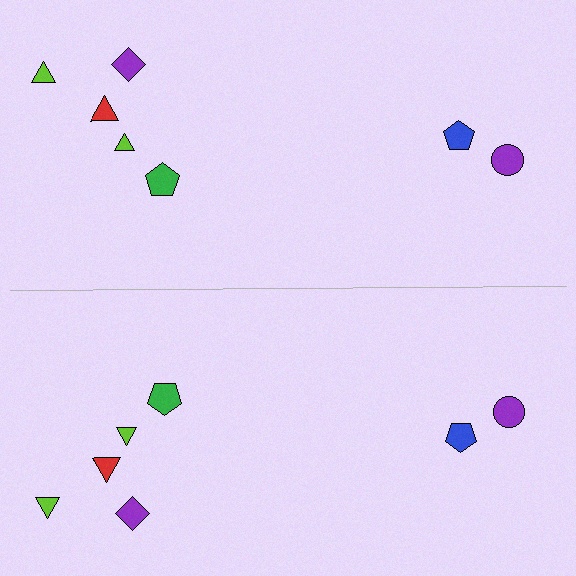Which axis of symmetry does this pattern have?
The pattern has a horizontal axis of symmetry running through the center of the image.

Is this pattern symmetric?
Yes, this pattern has bilateral (reflection) symmetry.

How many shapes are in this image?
There are 14 shapes in this image.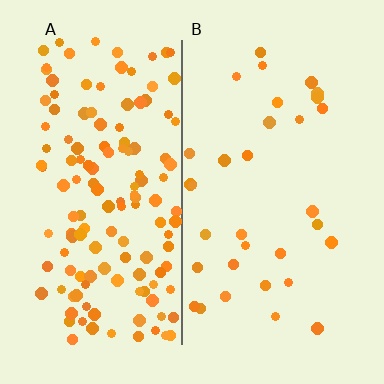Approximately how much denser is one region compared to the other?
Approximately 4.2× — region A over region B.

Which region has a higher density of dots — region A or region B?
A (the left).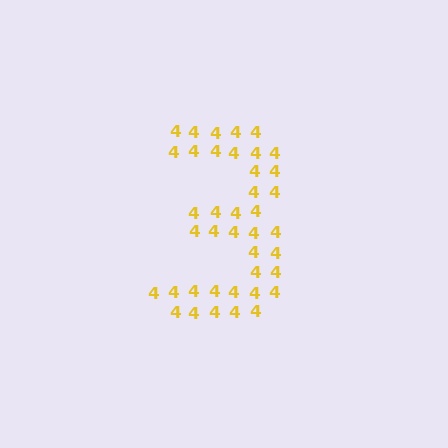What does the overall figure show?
The overall figure shows the digit 3.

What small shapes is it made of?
It is made of small digit 4's.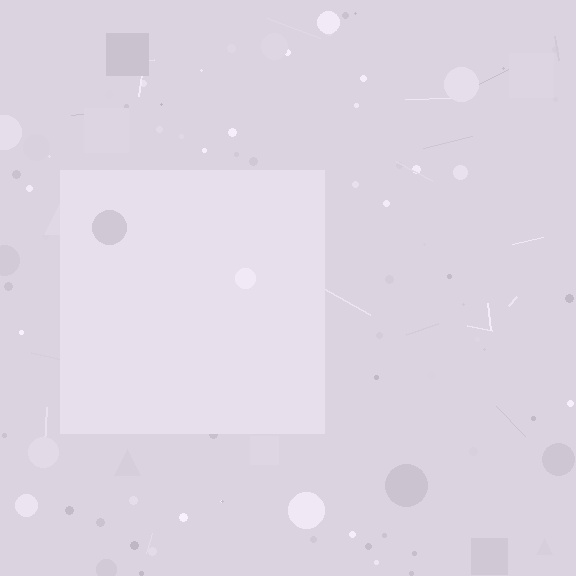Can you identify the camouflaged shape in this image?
The camouflaged shape is a square.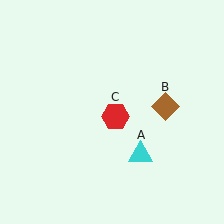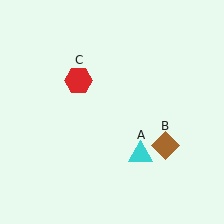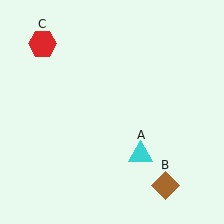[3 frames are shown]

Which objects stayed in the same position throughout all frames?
Cyan triangle (object A) remained stationary.